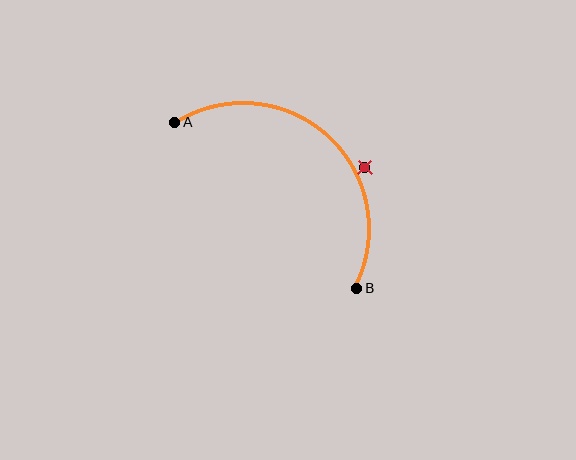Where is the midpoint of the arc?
The arc midpoint is the point on the curve farthest from the straight line joining A and B. It sits above and to the right of that line.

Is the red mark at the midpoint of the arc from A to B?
No — the red mark does not lie on the arc at all. It sits slightly outside the curve.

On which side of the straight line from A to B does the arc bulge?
The arc bulges above and to the right of the straight line connecting A and B.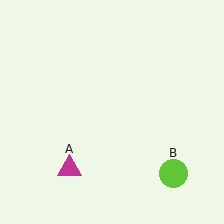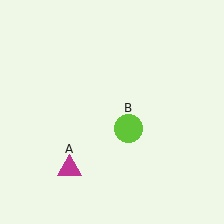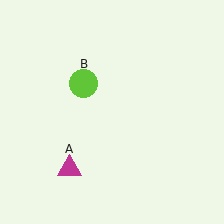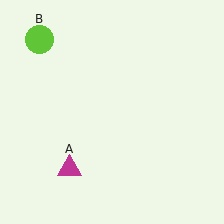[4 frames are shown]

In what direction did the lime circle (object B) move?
The lime circle (object B) moved up and to the left.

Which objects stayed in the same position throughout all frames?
Magenta triangle (object A) remained stationary.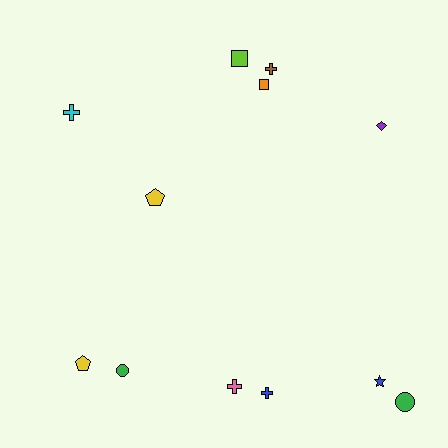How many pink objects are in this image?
There is 1 pink object.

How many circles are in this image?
There are 2 circles.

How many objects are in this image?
There are 12 objects.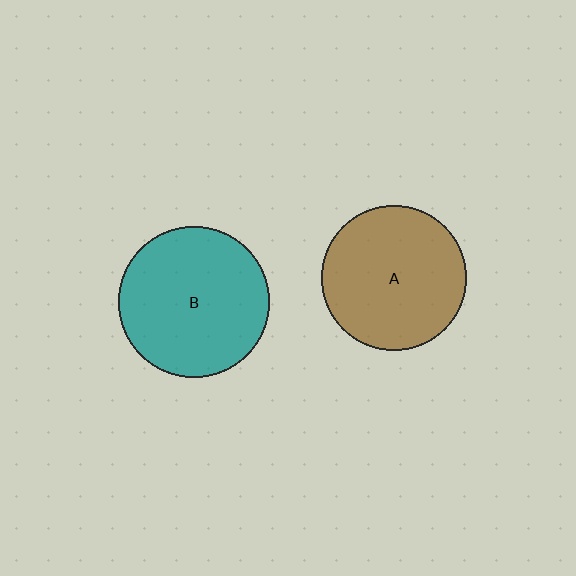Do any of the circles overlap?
No, none of the circles overlap.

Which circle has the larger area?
Circle B (teal).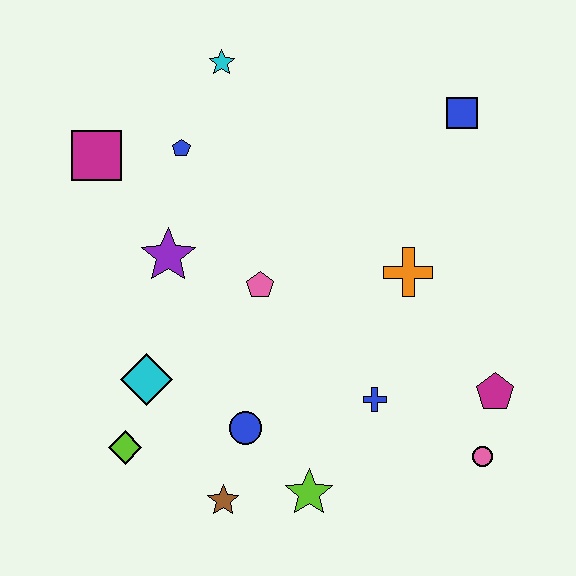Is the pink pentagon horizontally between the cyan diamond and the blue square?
Yes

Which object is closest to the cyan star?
The blue pentagon is closest to the cyan star.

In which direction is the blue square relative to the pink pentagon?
The blue square is to the right of the pink pentagon.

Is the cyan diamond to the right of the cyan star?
No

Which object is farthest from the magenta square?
The pink circle is farthest from the magenta square.